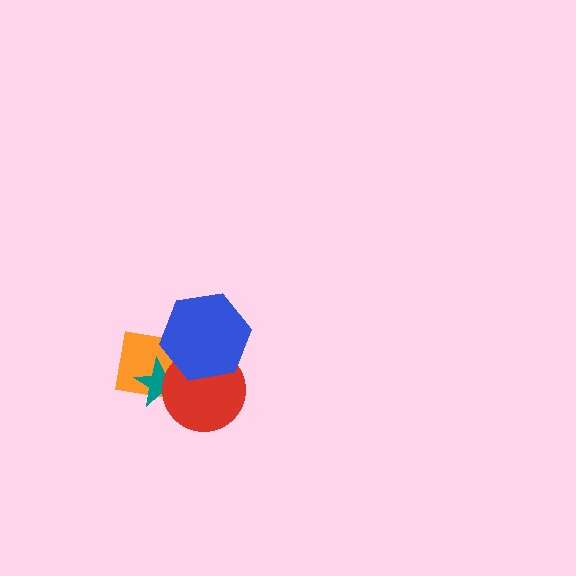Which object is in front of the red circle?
The blue hexagon is in front of the red circle.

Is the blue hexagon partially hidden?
No, no other shape covers it.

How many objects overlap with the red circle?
3 objects overlap with the red circle.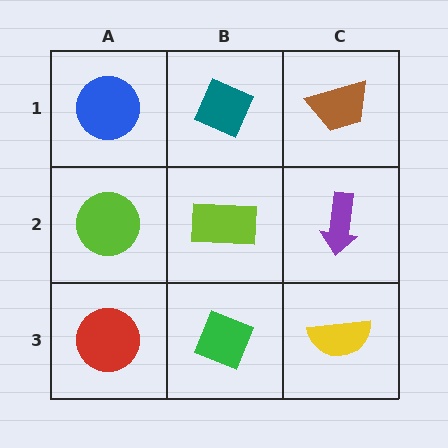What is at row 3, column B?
A green diamond.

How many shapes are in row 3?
3 shapes.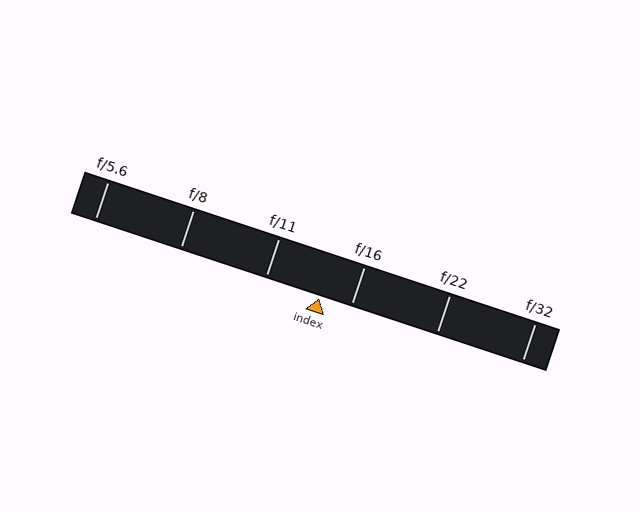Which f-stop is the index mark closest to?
The index mark is closest to f/16.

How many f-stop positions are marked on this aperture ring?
There are 6 f-stop positions marked.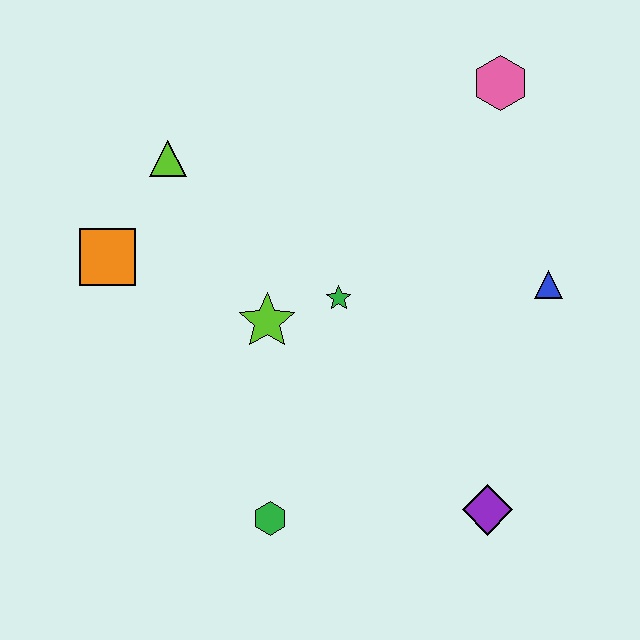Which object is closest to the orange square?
The lime triangle is closest to the orange square.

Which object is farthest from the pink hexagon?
The green hexagon is farthest from the pink hexagon.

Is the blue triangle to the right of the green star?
Yes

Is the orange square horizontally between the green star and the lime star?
No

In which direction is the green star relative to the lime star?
The green star is to the right of the lime star.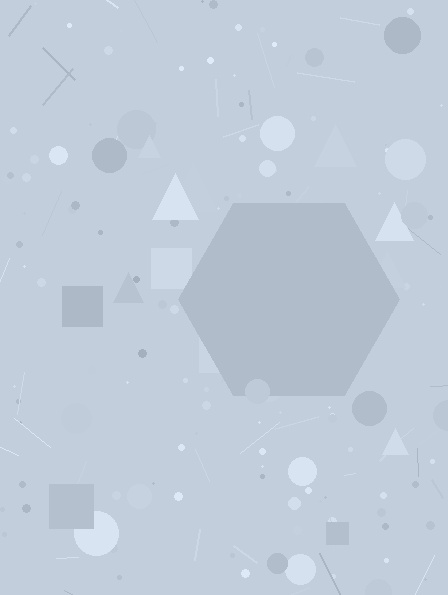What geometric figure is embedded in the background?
A hexagon is embedded in the background.